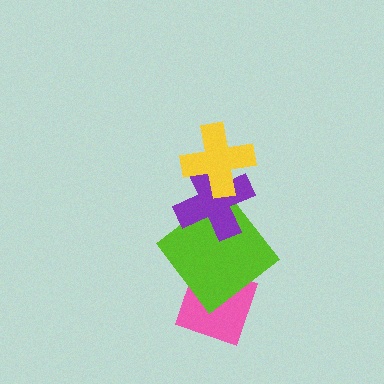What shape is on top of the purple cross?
The yellow cross is on top of the purple cross.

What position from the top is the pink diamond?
The pink diamond is 4th from the top.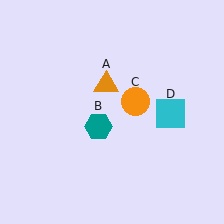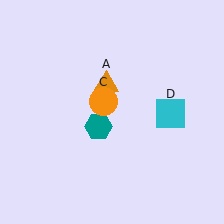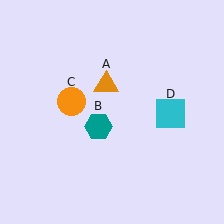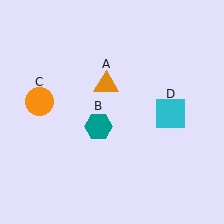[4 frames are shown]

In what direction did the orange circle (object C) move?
The orange circle (object C) moved left.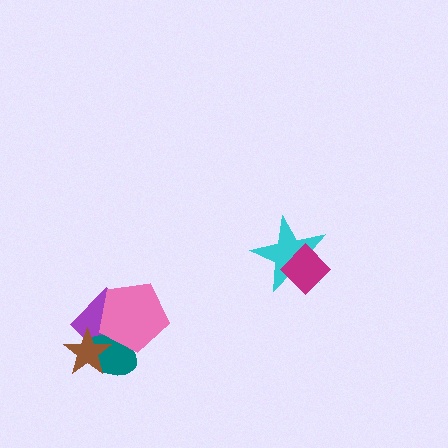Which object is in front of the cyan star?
The magenta diamond is in front of the cyan star.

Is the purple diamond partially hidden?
Yes, it is partially covered by another shape.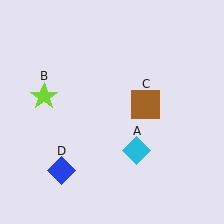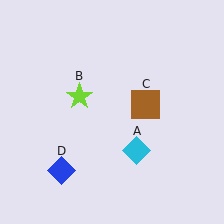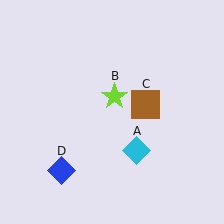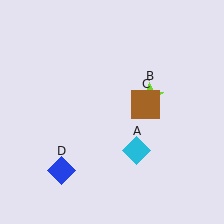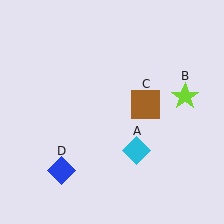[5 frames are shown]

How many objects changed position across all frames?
1 object changed position: lime star (object B).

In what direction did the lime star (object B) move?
The lime star (object B) moved right.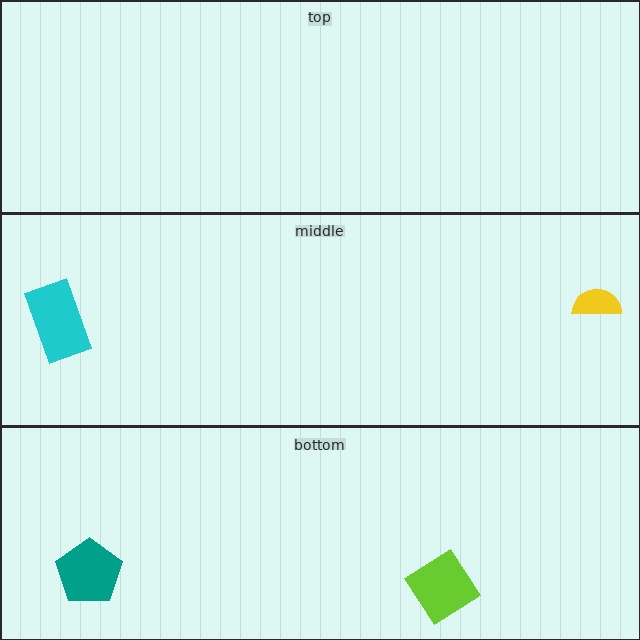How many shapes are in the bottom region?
2.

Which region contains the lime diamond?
The bottom region.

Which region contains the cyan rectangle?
The middle region.